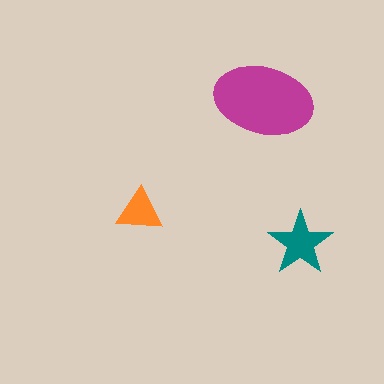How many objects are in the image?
There are 3 objects in the image.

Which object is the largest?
The magenta ellipse.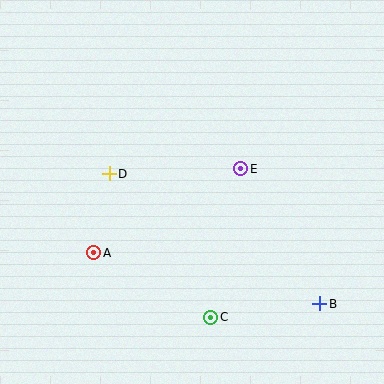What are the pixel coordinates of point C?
Point C is at (211, 317).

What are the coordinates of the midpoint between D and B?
The midpoint between D and B is at (215, 239).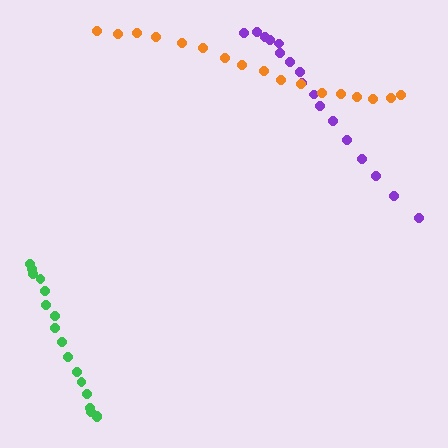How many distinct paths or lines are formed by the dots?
There are 3 distinct paths.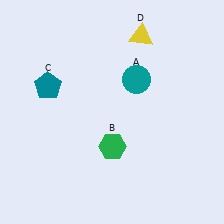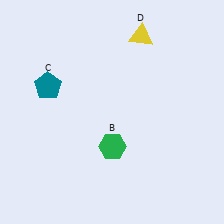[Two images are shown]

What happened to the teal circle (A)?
The teal circle (A) was removed in Image 2. It was in the top-right area of Image 1.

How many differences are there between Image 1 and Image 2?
There is 1 difference between the two images.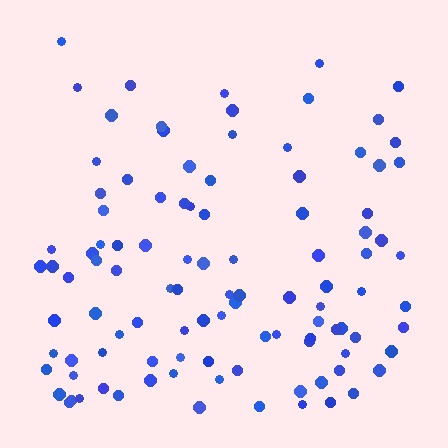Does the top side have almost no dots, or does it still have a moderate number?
Still a moderate number, just noticeably fewer than the bottom.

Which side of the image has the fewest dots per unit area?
The top.